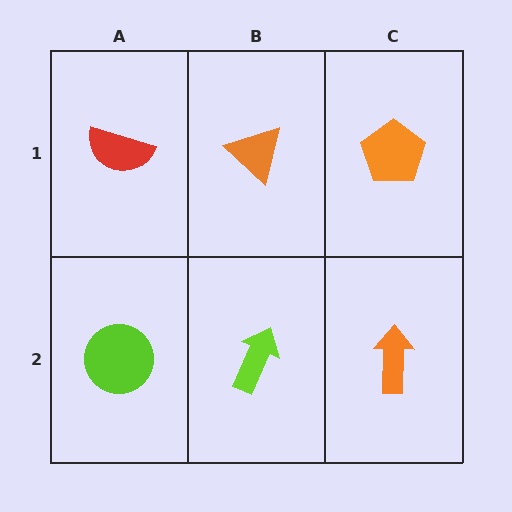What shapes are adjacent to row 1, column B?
A lime arrow (row 2, column B), a red semicircle (row 1, column A), an orange pentagon (row 1, column C).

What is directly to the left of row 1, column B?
A red semicircle.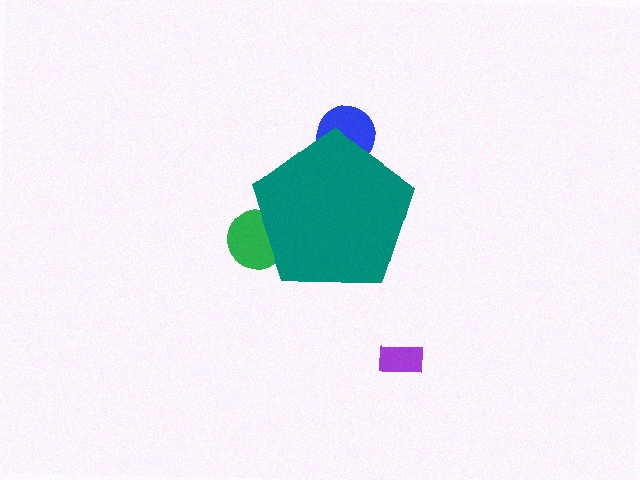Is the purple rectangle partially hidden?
No, the purple rectangle is fully visible.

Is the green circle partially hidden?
Yes, the green circle is partially hidden behind the teal pentagon.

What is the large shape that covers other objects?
A teal pentagon.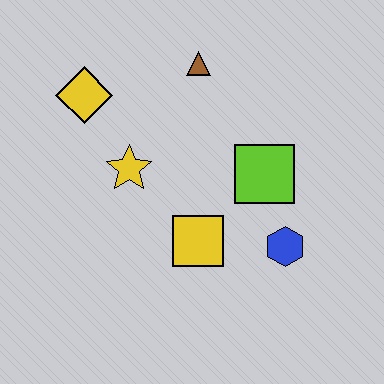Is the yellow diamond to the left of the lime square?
Yes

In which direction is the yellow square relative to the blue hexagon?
The yellow square is to the left of the blue hexagon.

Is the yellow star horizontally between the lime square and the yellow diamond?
Yes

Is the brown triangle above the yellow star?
Yes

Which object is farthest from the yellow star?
The blue hexagon is farthest from the yellow star.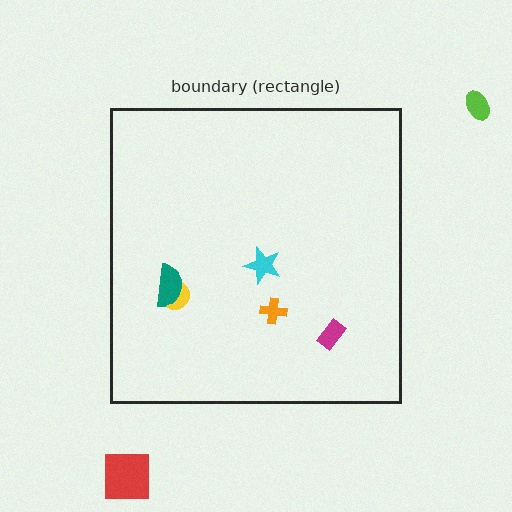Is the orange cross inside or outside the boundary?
Inside.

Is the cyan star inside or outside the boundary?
Inside.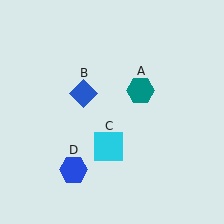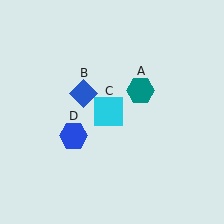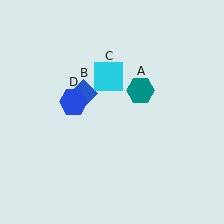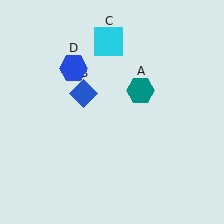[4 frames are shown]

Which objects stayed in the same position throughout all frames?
Teal hexagon (object A) and blue diamond (object B) remained stationary.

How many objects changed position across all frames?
2 objects changed position: cyan square (object C), blue hexagon (object D).